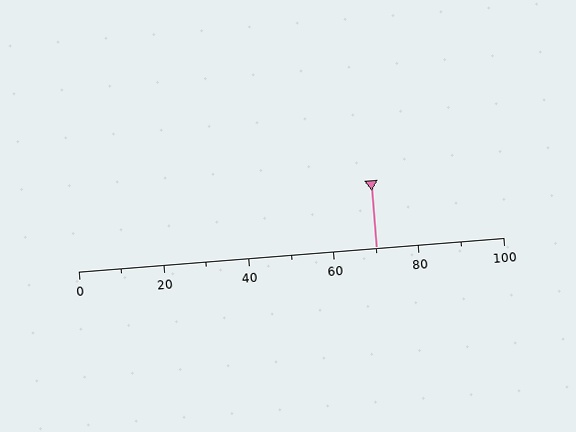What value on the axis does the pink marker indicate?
The marker indicates approximately 70.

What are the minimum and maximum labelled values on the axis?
The axis runs from 0 to 100.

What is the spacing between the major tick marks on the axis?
The major ticks are spaced 20 apart.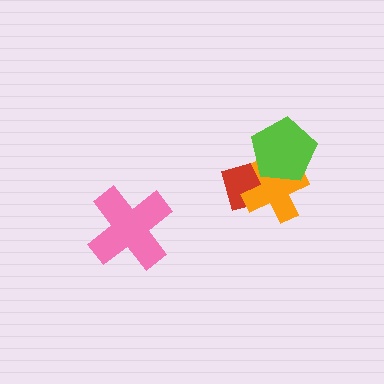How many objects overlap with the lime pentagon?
2 objects overlap with the lime pentagon.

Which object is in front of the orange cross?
The lime pentagon is in front of the orange cross.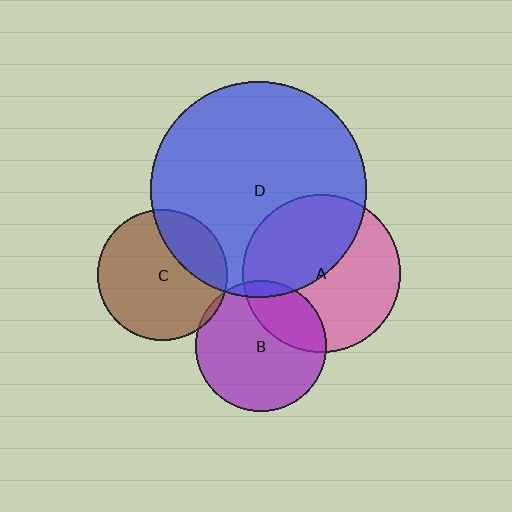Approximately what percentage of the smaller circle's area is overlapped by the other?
Approximately 5%.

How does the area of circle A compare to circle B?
Approximately 1.5 times.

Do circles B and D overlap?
Yes.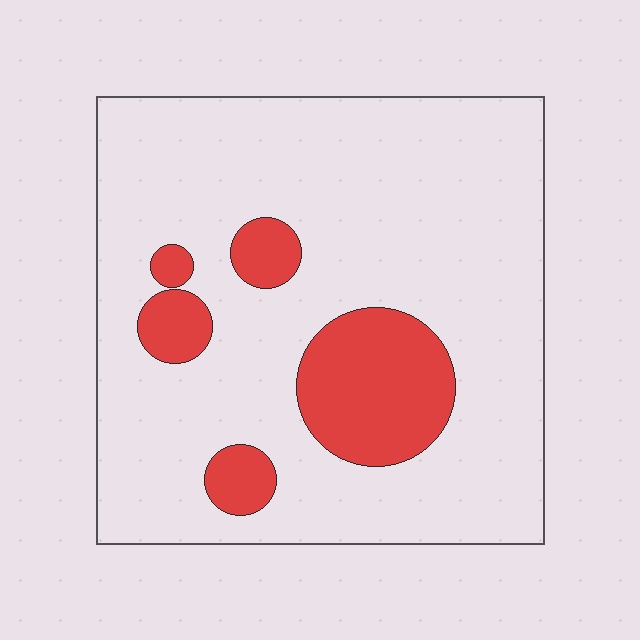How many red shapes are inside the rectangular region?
5.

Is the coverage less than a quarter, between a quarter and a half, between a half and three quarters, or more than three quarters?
Less than a quarter.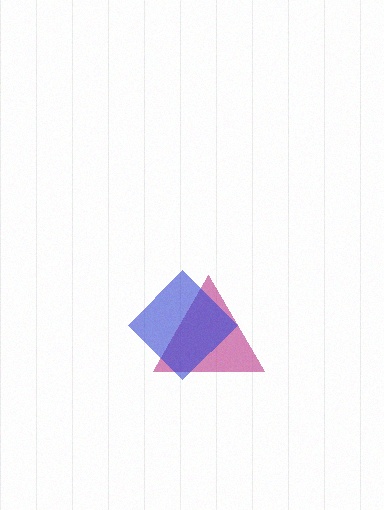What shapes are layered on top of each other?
The layered shapes are: a magenta triangle, a blue diamond.